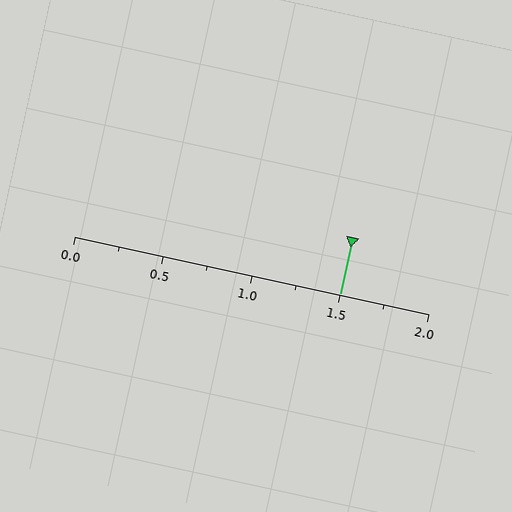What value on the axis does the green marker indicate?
The marker indicates approximately 1.5.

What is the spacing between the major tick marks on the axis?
The major ticks are spaced 0.5 apart.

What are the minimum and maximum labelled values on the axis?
The axis runs from 0.0 to 2.0.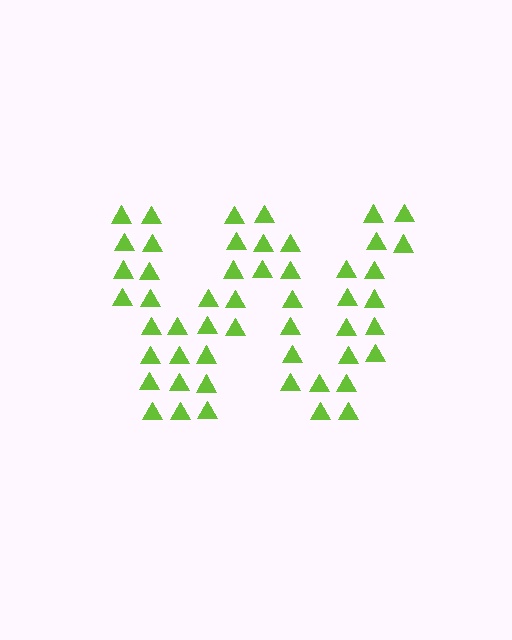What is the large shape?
The large shape is the letter W.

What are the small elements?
The small elements are triangles.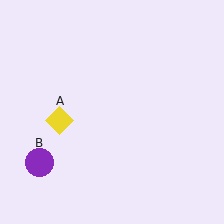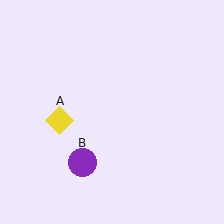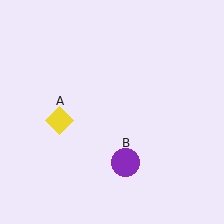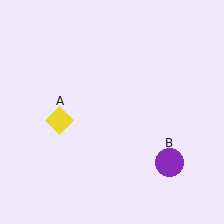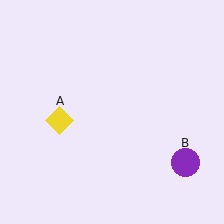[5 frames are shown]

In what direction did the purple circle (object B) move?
The purple circle (object B) moved right.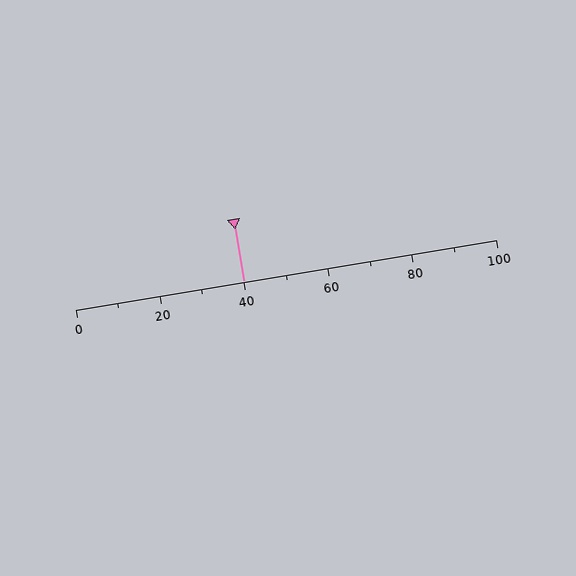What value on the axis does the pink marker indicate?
The marker indicates approximately 40.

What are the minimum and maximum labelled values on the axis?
The axis runs from 0 to 100.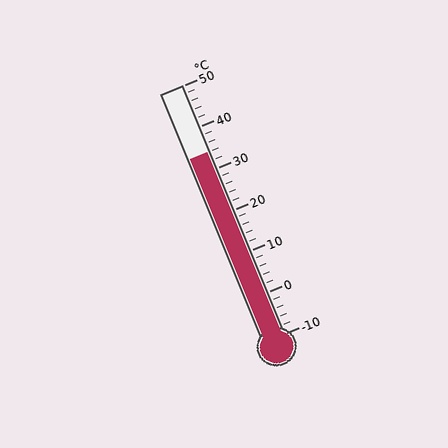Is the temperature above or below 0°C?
The temperature is above 0°C.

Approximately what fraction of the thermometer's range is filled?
The thermometer is filled to approximately 75% of its range.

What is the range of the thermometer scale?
The thermometer scale ranges from -10°C to 50°C.